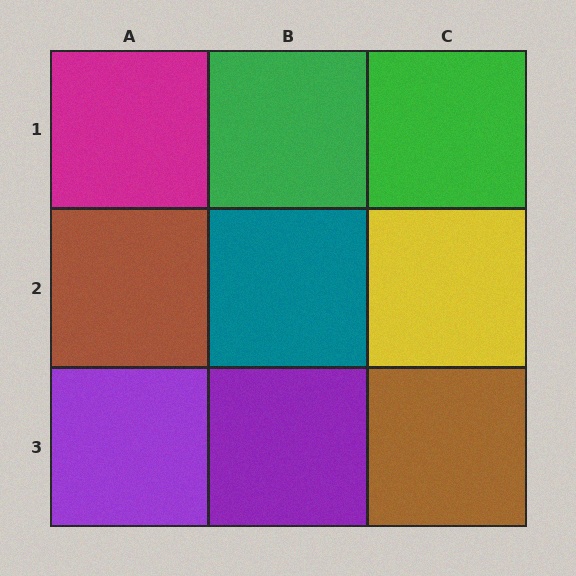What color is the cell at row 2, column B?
Teal.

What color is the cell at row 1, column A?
Magenta.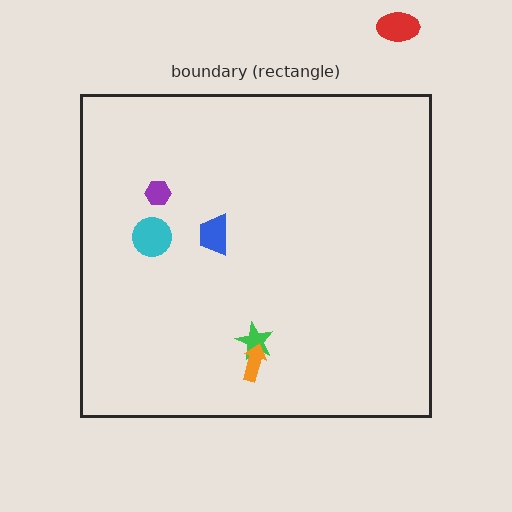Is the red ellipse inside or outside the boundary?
Outside.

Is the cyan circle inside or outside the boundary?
Inside.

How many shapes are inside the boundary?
5 inside, 1 outside.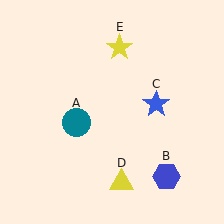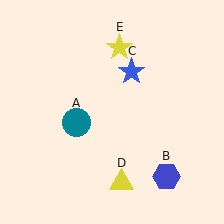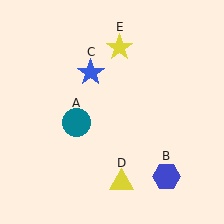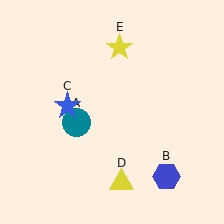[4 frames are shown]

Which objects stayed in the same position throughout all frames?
Teal circle (object A) and blue hexagon (object B) and yellow triangle (object D) and yellow star (object E) remained stationary.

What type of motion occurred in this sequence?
The blue star (object C) rotated counterclockwise around the center of the scene.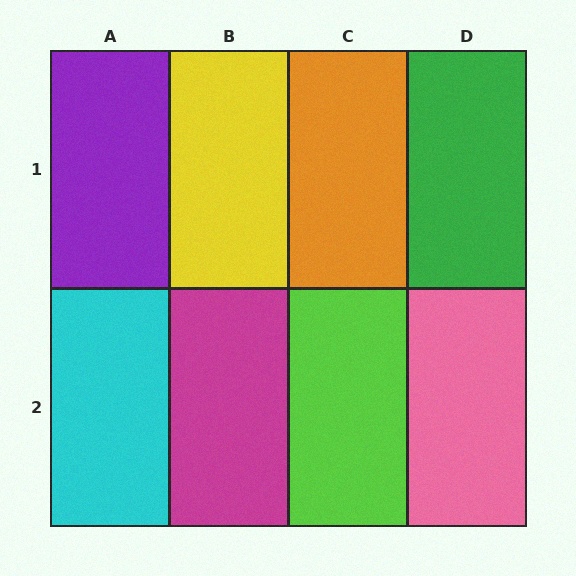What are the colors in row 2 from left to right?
Cyan, magenta, lime, pink.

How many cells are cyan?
1 cell is cyan.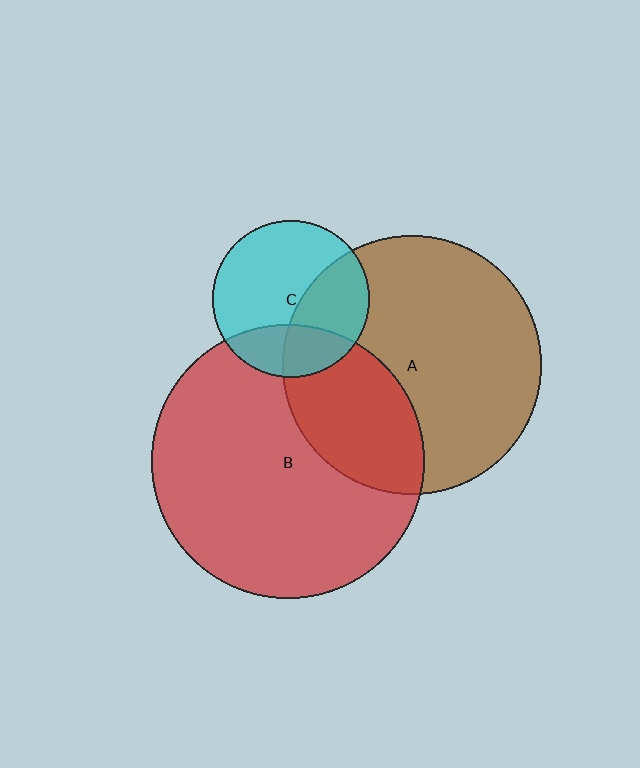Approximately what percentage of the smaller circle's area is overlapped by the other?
Approximately 30%.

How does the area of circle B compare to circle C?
Approximately 3.0 times.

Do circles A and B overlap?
Yes.